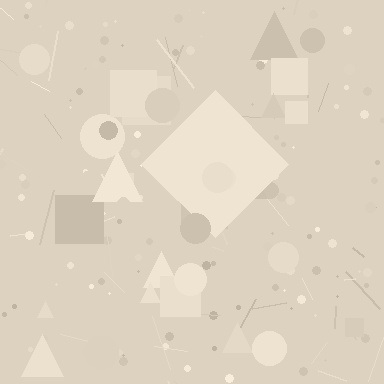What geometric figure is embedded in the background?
A diamond is embedded in the background.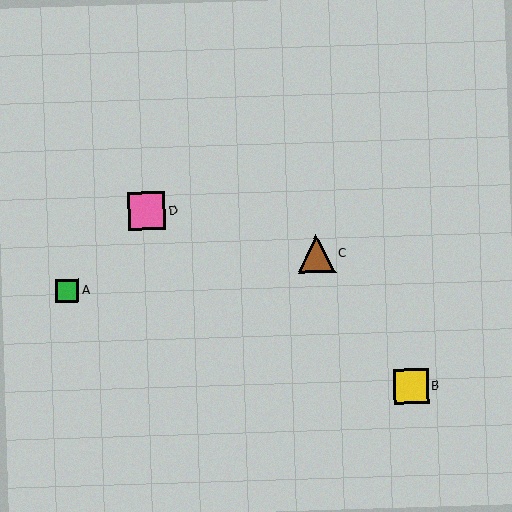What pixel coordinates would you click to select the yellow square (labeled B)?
Click at (411, 386) to select the yellow square B.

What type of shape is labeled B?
Shape B is a yellow square.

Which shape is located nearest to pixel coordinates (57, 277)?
The green square (labeled A) at (67, 291) is nearest to that location.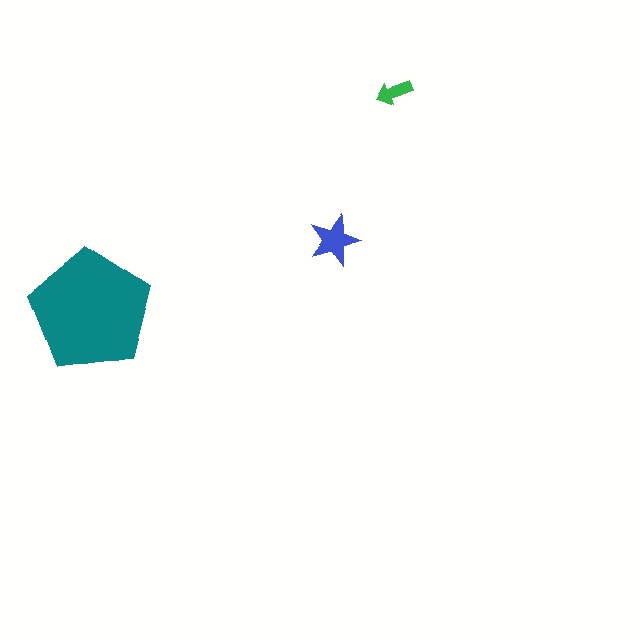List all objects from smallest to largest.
The green arrow, the blue star, the teal pentagon.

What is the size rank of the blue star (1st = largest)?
2nd.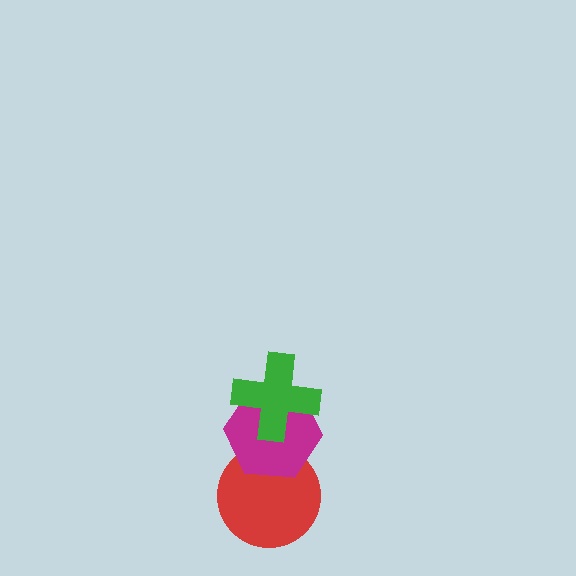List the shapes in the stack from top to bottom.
From top to bottom: the green cross, the magenta hexagon, the red circle.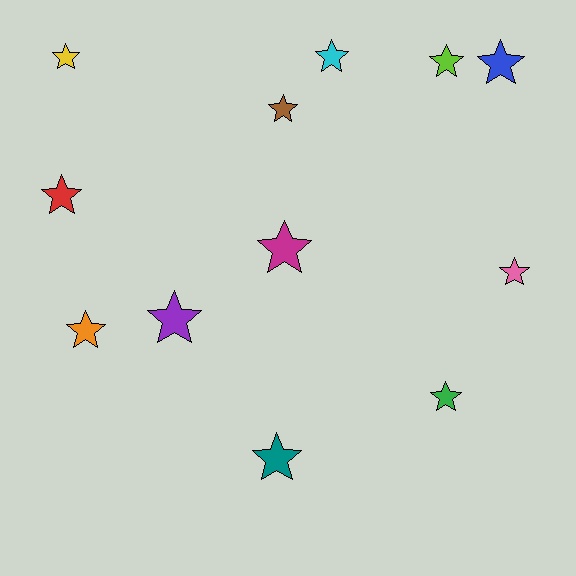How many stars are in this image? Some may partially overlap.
There are 12 stars.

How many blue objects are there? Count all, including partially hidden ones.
There is 1 blue object.